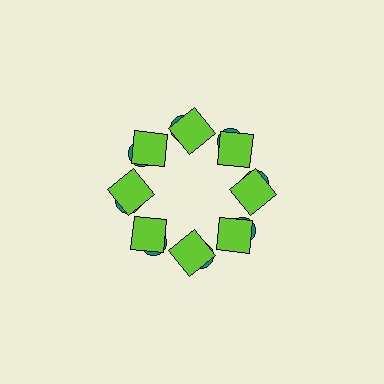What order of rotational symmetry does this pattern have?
This pattern has 8-fold rotational symmetry.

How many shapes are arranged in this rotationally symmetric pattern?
There are 16 shapes, arranged in 8 groups of 2.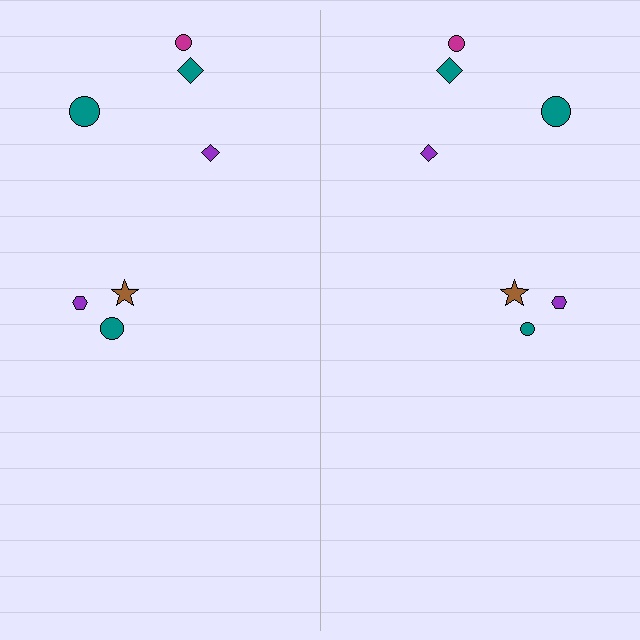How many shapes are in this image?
There are 14 shapes in this image.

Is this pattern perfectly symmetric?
No, the pattern is not perfectly symmetric. The teal circle on the right side has a different size than its mirror counterpart.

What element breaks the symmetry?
The teal circle on the right side has a different size than its mirror counterpart.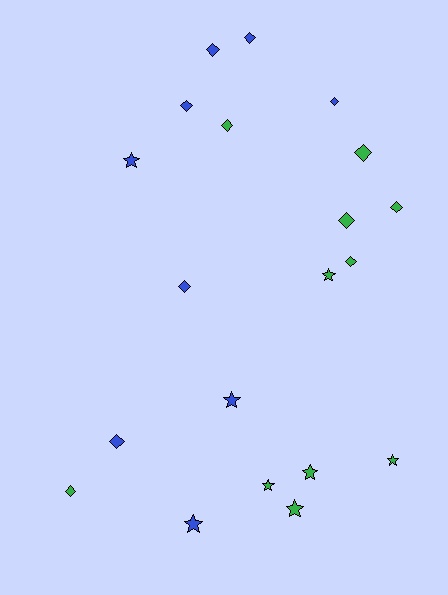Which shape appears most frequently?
Diamond, with 12 objects.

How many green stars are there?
There are 5 green stars.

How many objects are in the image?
There are 20 objects.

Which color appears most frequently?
Green, with 11 objects.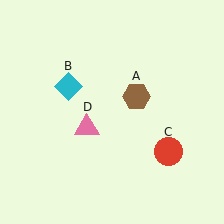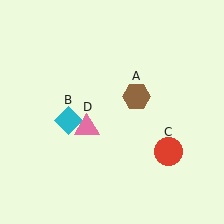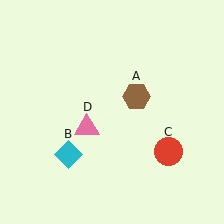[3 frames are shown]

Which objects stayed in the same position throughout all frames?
Brown hexagon (object A) and red circle (object C) and pink triangle (object D) remained stationary.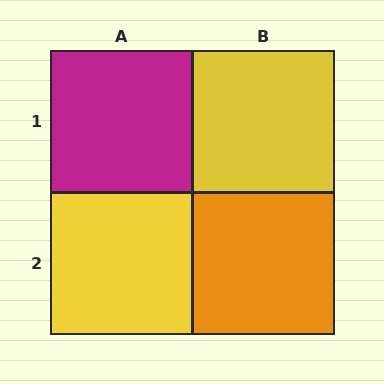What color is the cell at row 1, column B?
Yellow.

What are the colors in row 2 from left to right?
Yellow, orange.